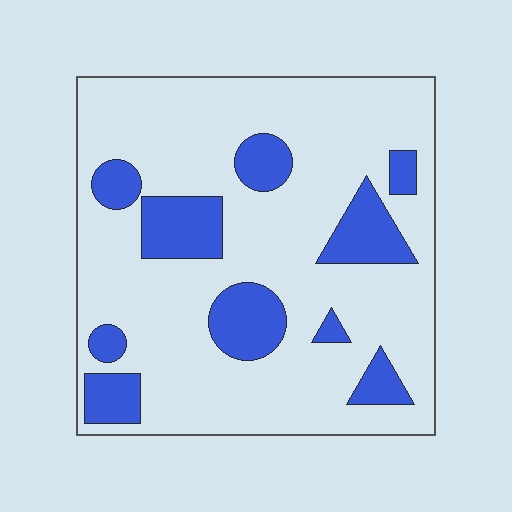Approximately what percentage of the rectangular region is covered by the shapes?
Approximately 20%.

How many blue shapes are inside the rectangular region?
10.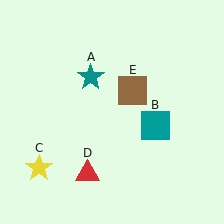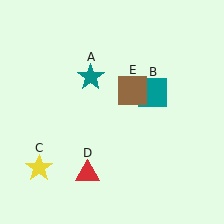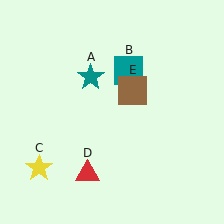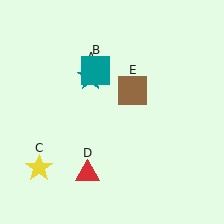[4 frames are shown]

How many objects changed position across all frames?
1 object changed position: teal square (object B).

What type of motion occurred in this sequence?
The teal square (object B) rotated counterclockwise around the center of the scene.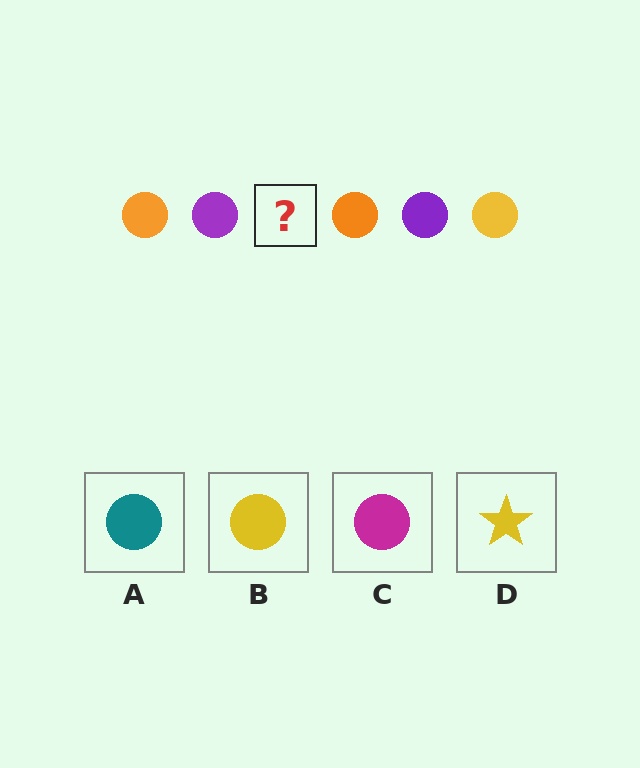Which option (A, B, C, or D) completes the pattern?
B.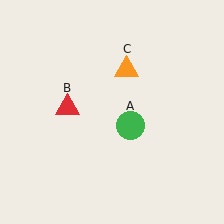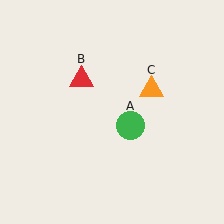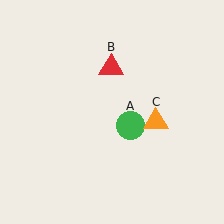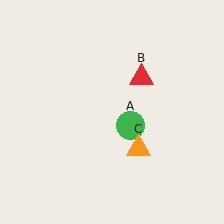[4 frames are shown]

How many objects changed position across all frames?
2 objects changed position: red triangle (object B), orange triangle (object C).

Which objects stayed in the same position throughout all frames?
Green circle (object A) remained stationary.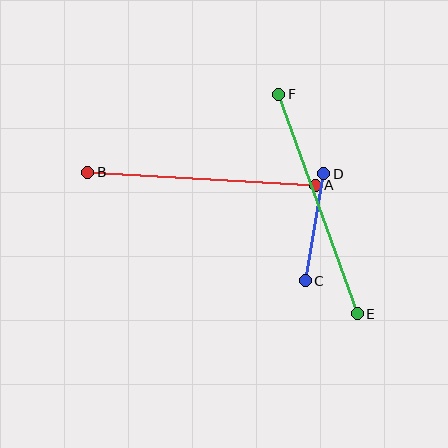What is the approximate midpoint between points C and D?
The midpoint is at approximately (315, 227) pixels.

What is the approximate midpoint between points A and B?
The midpoint is at approximately (201, 179) pixels.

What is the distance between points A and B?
The distance is approximately 228 pixels.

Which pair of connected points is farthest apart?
Points E and F are farthest apart.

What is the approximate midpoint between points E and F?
The midpoint is at approximately (318, 204) pixels.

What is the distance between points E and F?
The distance is approximately 233 pixels.